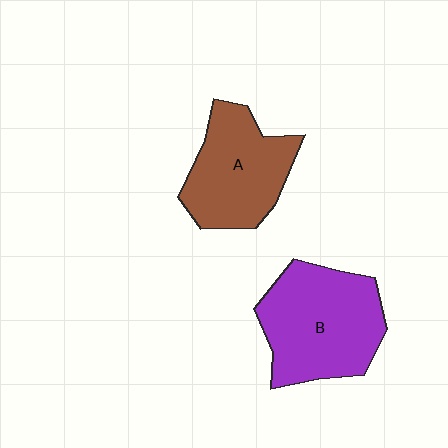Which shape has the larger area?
Shape B (purple).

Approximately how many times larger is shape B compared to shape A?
Approximately 1.2 times.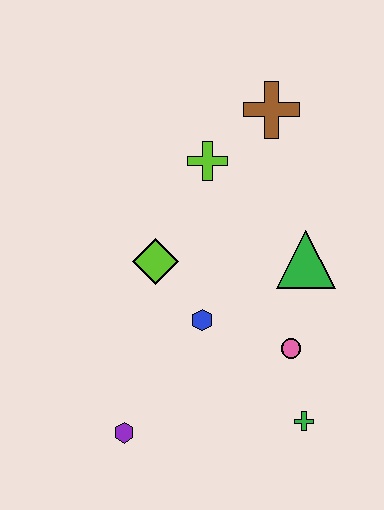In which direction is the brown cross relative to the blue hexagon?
The brown cross is above the blue hexagon.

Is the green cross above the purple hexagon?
Yes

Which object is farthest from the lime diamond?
The green cross is farthest from the lime diamond.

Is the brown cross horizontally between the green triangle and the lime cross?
Yes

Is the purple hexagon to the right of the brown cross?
No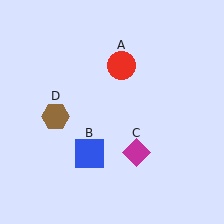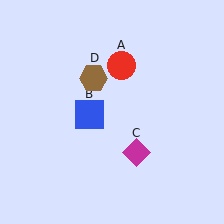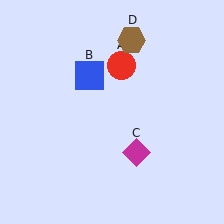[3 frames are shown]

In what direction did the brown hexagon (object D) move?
The brown hexagon (object D) moved up and to the right.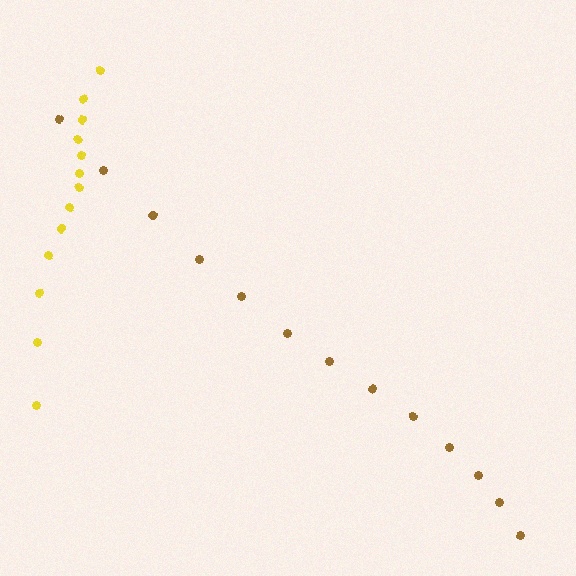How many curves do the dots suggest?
There are 2 distinct paths.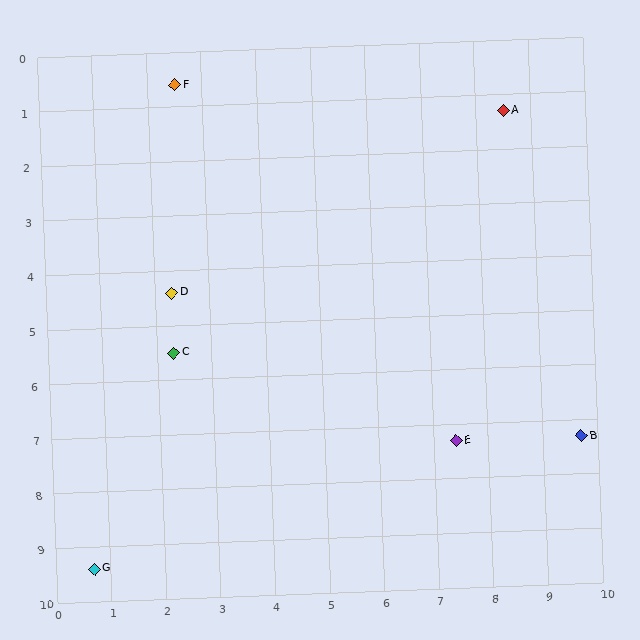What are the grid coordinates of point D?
Point D is at approximately (2.3, 4.4).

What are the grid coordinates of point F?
Point F is at approximately (2.5, 0.6).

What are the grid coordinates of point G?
Point G is at approximately (0.7, 9.4).